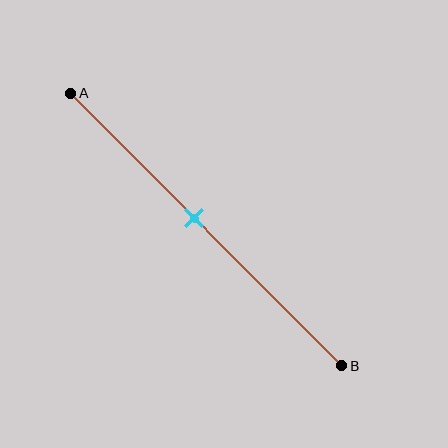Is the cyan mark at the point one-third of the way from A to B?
No, the mark is at about 45% from A, not at the 33% one-third point.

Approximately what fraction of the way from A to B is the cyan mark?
The cyan mark is approximately 45% of the way from A to B.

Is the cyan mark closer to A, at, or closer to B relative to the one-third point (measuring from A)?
The cyan mark is closer to point B than the one-third point of segment AB.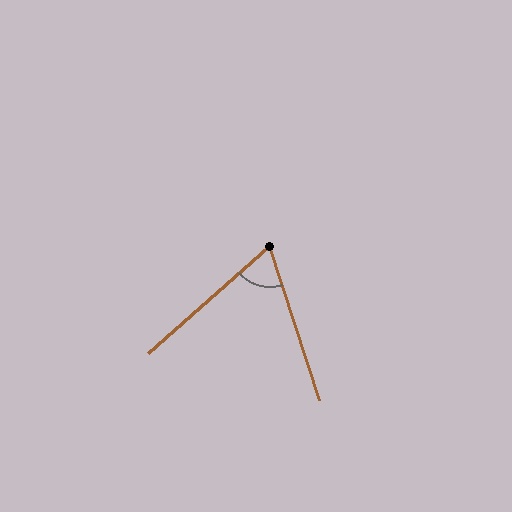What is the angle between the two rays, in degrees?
Approximately 66 degrees.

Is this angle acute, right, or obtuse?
It is acute.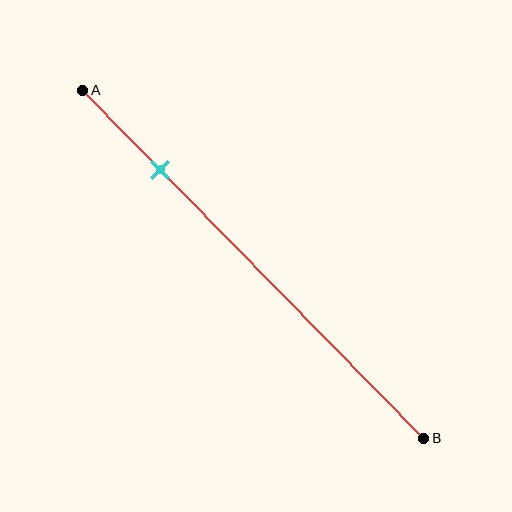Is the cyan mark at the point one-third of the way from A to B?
No, the mark is at about 25% from A, not at the 33% one-third point.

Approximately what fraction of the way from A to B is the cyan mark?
The cyan mark is approximately 25% of the way from A to B.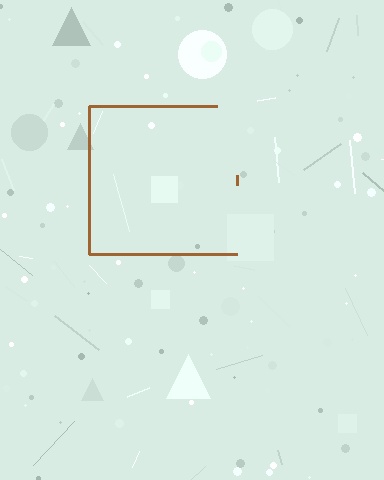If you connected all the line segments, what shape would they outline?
They would outline a square.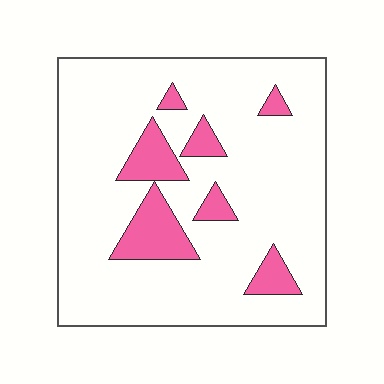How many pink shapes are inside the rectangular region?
7.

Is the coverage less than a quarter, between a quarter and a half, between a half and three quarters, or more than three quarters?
Less than a quarter.